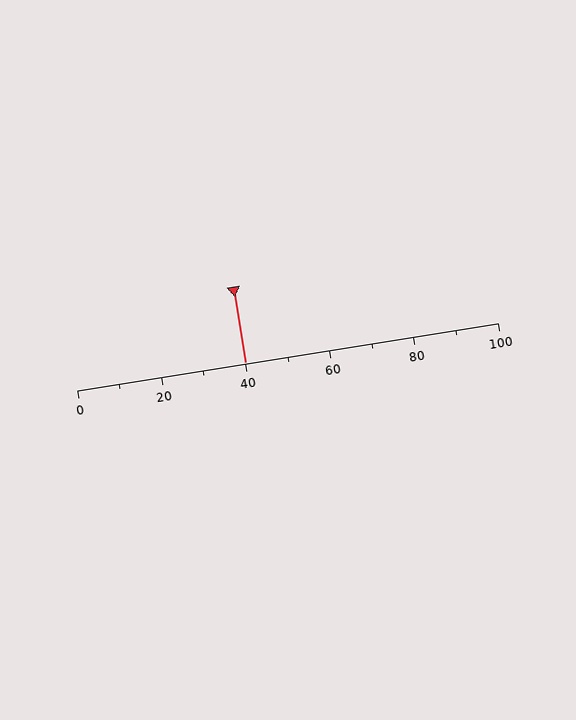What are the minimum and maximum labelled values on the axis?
The axis runs from 0 to 100.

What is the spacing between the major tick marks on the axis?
The major ticks are spaced 20 apart.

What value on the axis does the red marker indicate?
The marker indicates approximately 40.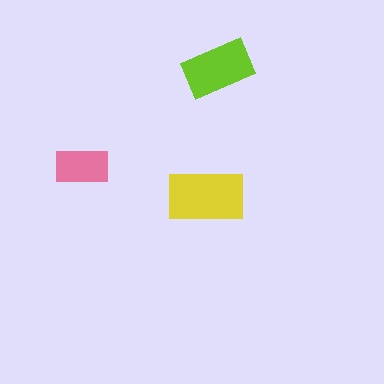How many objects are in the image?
There are 3 objects in the image.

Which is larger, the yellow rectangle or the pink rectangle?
The yellow one.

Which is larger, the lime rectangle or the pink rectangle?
The lime one.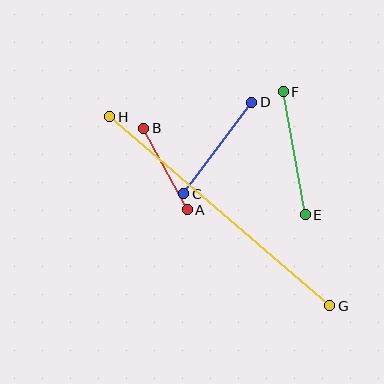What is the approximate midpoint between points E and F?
The midpoint is at approximately (294, 153) pixels.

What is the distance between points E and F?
The distance is approximately 125 pixels.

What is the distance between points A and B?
The distance is approximately 92 pixels.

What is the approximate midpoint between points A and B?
The midpoint is at approximately (165, 169) pixels.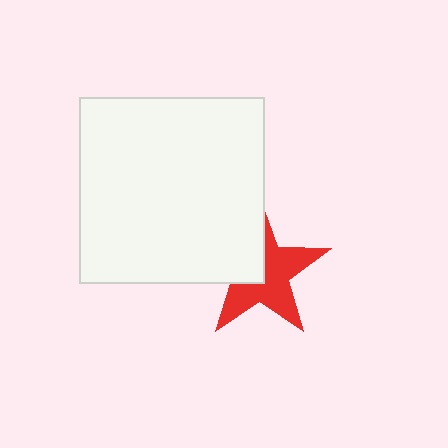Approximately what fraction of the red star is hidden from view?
Roughly 40% of the red star is hidden behind the white square.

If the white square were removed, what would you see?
You would see the complete red star.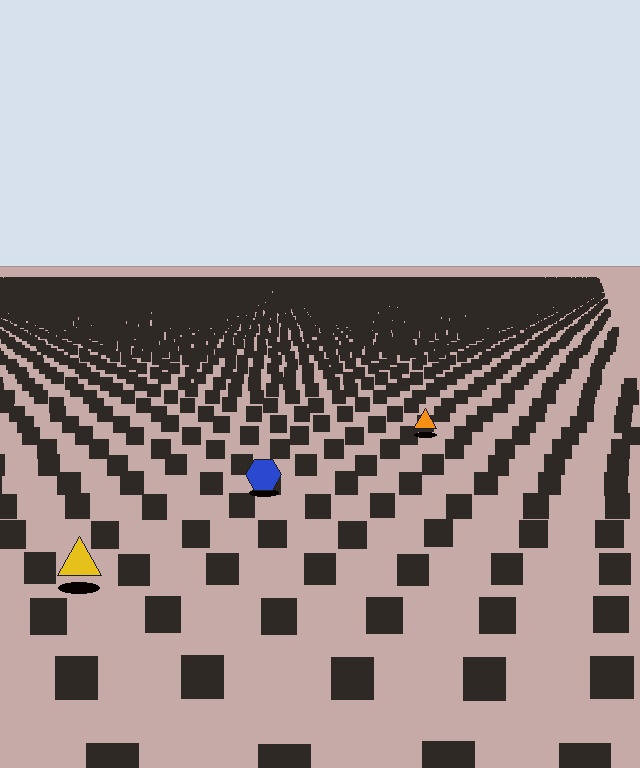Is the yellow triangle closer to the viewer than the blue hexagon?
Yes. The yellow triangle is closer — you can tell from the texture gradient: the ground texture is coarser near it.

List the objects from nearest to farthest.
From nearest to farthest: the yellow triangle, the blue hexagon, the orange triangle.